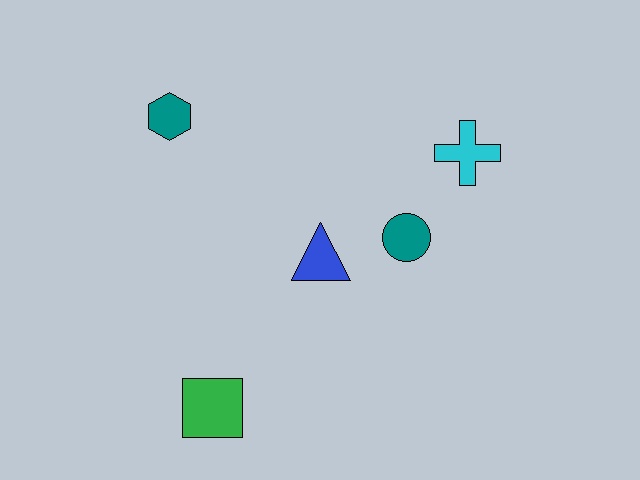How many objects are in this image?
There are 5 objects.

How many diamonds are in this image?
There are no diamonds.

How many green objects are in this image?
There is 1 green object.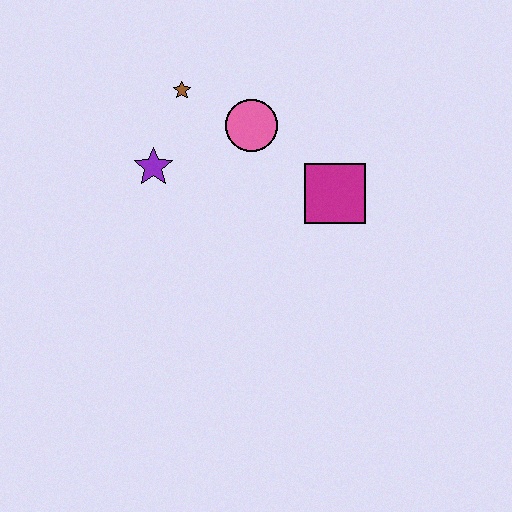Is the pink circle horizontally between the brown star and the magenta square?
Yes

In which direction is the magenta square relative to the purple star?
The magenta square is to the right of the purple star.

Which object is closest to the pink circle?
The brown star is closest to the pink circle.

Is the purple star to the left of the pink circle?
Yes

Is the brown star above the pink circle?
Yes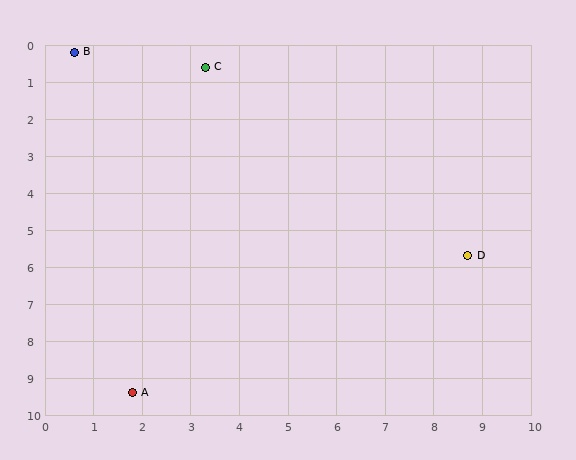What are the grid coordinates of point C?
Point C is at approximately (3.3, 0.6).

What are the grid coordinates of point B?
Point B is at approximately (0.6, 0.2).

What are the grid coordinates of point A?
Point A is at approximately (1.8, 9.4).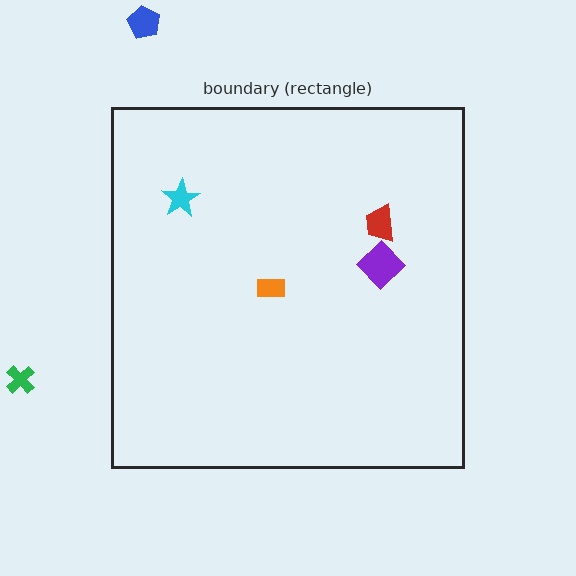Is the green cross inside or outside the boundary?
Outside.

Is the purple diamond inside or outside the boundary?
Inside.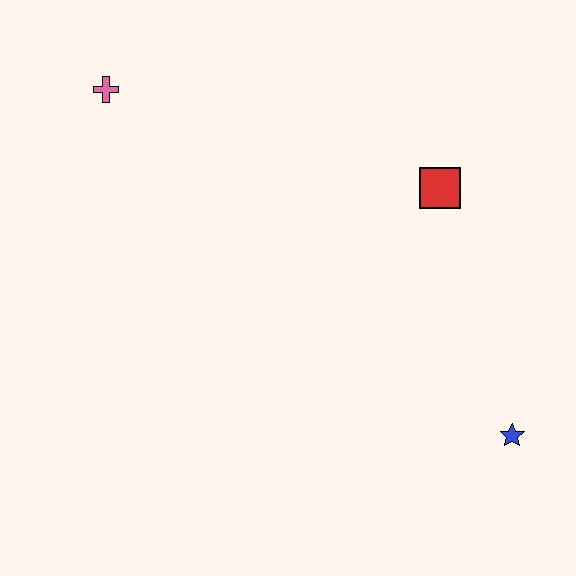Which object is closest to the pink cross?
The red square is closest to the pink cross.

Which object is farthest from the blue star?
The pink cross is farthest from the blue star.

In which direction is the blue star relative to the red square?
The blue star is below the red square.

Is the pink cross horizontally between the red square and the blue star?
No